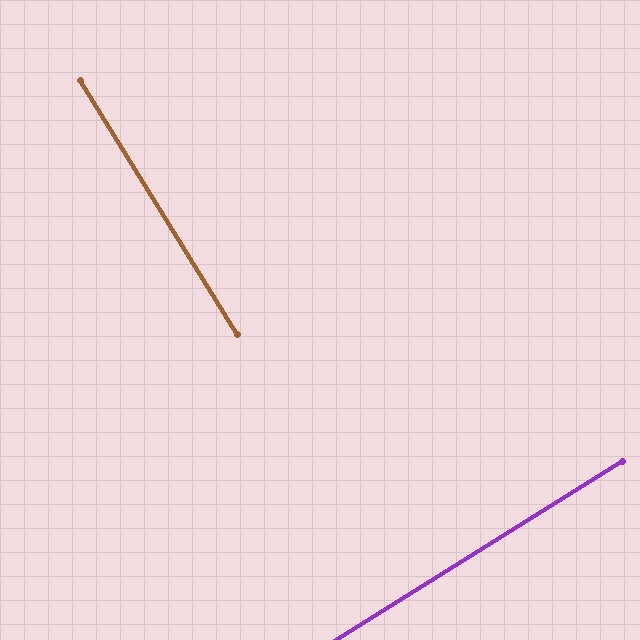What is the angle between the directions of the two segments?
Approximately 90 degrees.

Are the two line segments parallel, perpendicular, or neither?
Perpendicular — they meet at approximately 90°.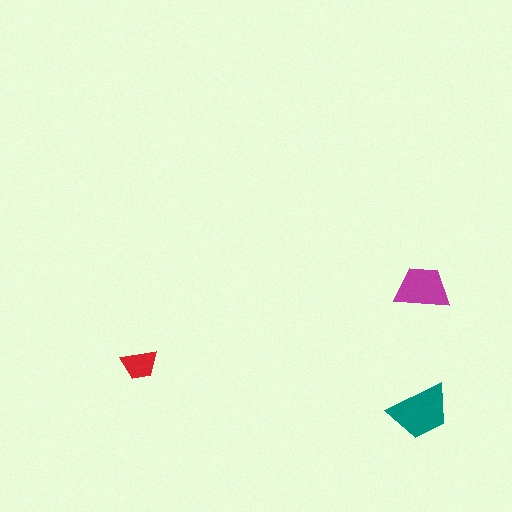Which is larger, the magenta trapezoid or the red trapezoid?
The magenta one.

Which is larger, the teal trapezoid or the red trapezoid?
The teal one.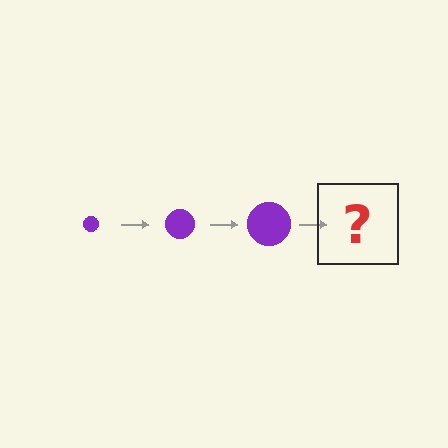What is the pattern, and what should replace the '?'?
The pattern is that the circle gets progressively larger each step. The '?' should be a purple circle, larger than the previous one.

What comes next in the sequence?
The next element should be a purple circle, larger than the previous one.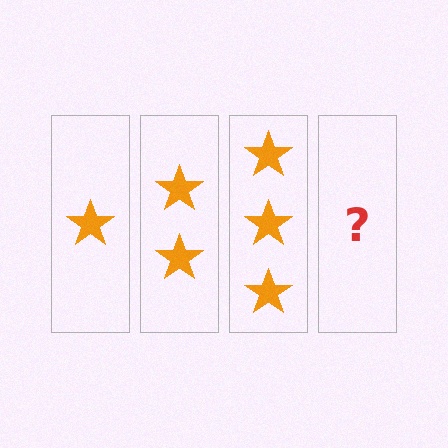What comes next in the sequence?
The next element should be 4 stars.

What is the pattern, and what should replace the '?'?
The pattern is that each step adds one more star. The '?' should be 4 stars.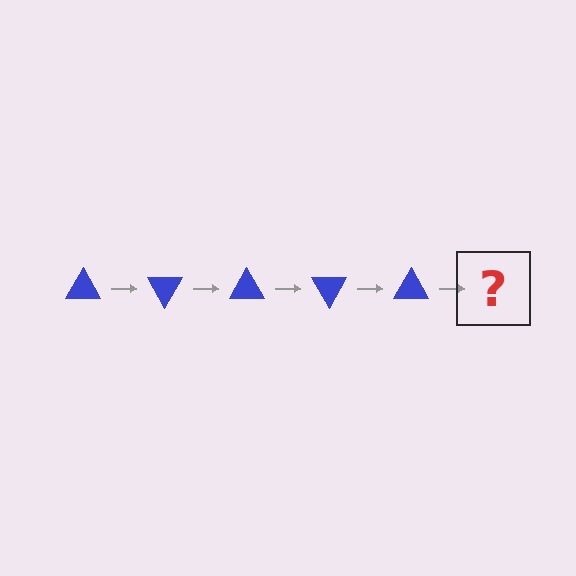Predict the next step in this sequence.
The next step is a blue triangle rotated 300 degrees.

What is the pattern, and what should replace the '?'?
The pattern is that the triangle rotates 60 degrees each step. The '?' should be a blue triangle rotated 300 degrees.